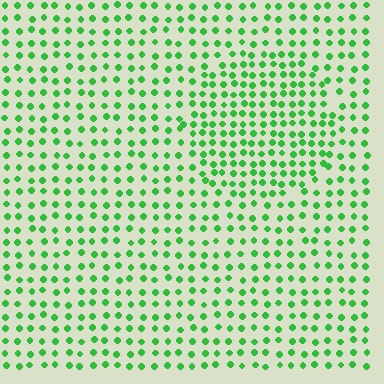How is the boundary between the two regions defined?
The boundary is defined by a change in element density (approximately 1.6x ratio). All elements are the same color, size, and shape.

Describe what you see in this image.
The image contains small green elements arranged at two different densities. A circle-shaped region is visible where the elements are more densely packed than the surrounding area.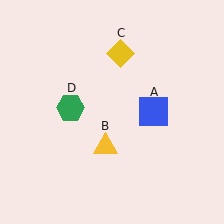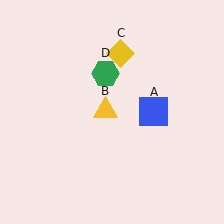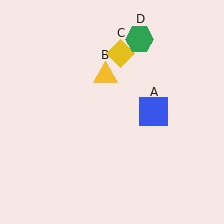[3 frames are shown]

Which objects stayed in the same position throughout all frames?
Blue square (object A) and yellow diamond (object C) remained stationary.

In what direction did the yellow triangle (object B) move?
The yellow triangle (object B) moved up.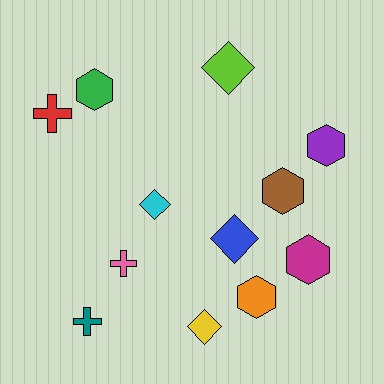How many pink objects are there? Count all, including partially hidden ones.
There is 1 pink object.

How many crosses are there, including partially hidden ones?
There are 3 crosses.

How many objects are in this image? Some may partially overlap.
There are 12 objects.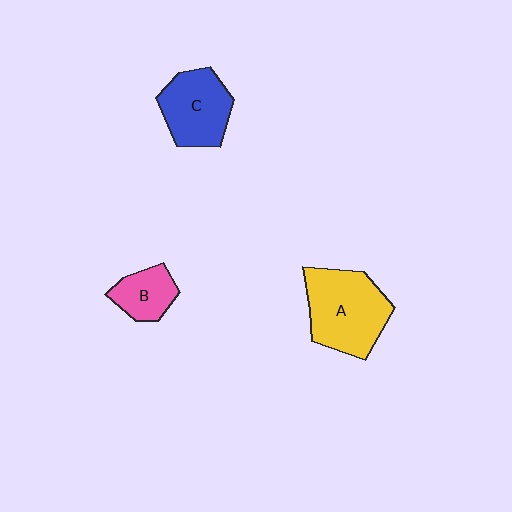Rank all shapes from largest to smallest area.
From largest to smallest: A (yellow), C (blue), B (pink).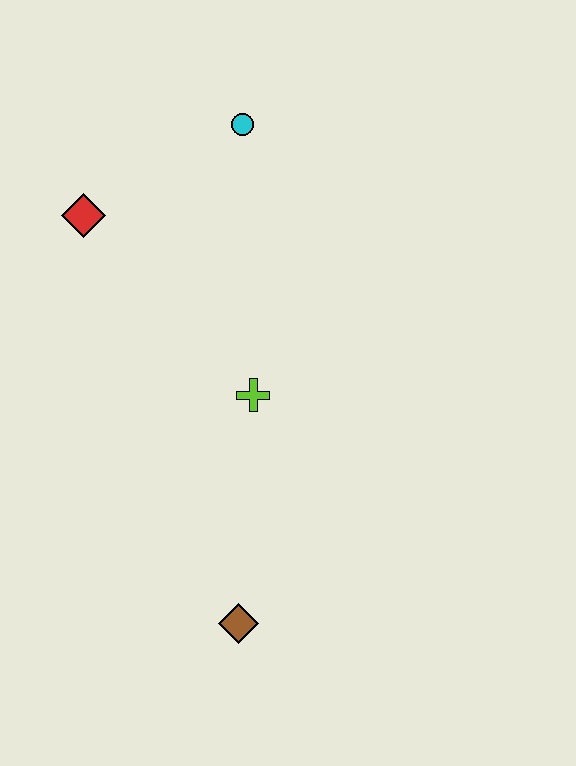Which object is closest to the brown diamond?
The lime cross is closest to the brown diamond.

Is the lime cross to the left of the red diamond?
No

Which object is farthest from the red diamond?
The brown diamond is farthest from the red diamond.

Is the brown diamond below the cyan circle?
Yes